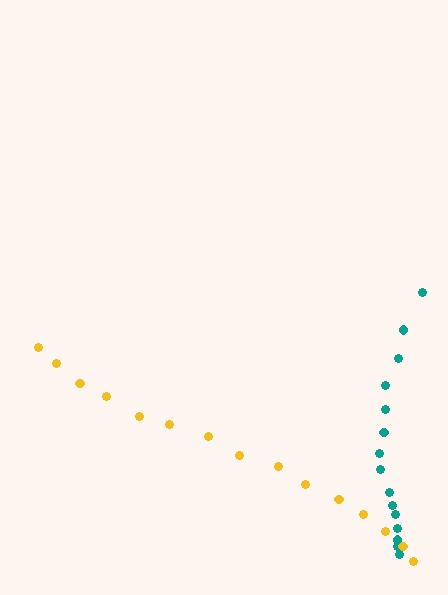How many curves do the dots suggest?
There are 2 distinct paths.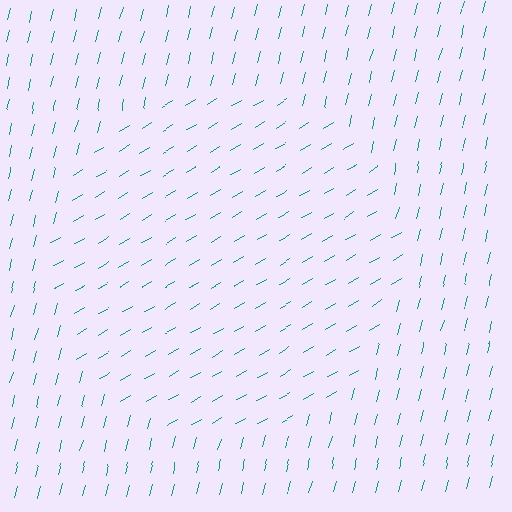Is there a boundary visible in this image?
Yes, there is a texture boundary formed by a change in line orientation.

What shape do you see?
I see a circle.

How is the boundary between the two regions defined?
The boundary is defined purely by a change in line orientation (approximately 45 degrees difference). All lines are the same color and thickness.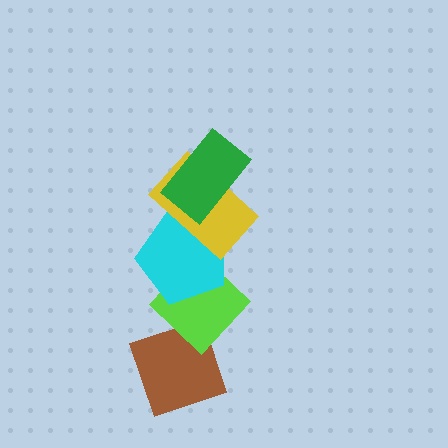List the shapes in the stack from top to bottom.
From top to bottom: the green rectangle, the yellow rectangle, the cyan pentagon, the lime diamond, the brown diamond.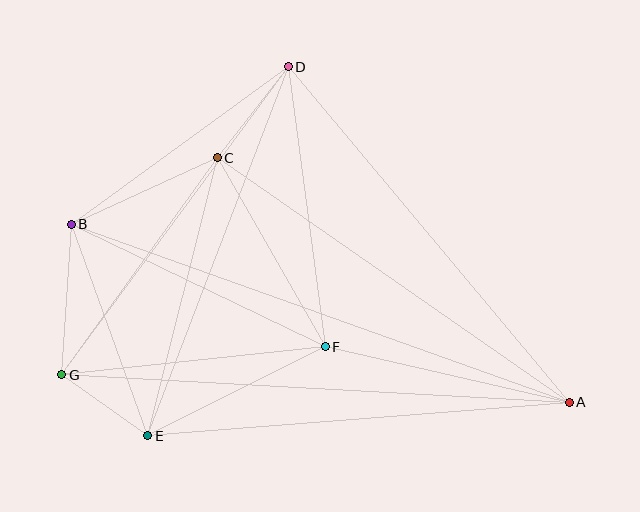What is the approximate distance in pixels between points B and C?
The distance between B and C is approximately 160 pixels.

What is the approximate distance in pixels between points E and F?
The distance between E and F is approximately 199 pixels.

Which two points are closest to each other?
Points E and G are closest to each other.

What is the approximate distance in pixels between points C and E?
The distance between C and E is approximately 287 pixels.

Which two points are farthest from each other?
Points A and B are farthest from each other.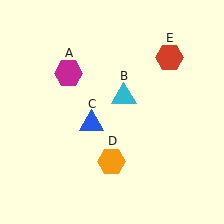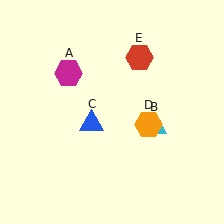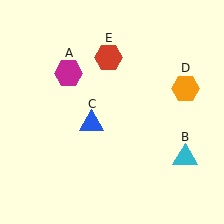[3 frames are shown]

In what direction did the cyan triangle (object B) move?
The cyan triangle (object B) moved down and to the right.